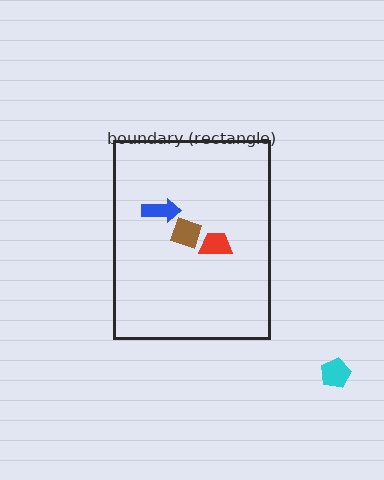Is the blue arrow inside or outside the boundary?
Inside.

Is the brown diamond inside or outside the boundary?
Inside.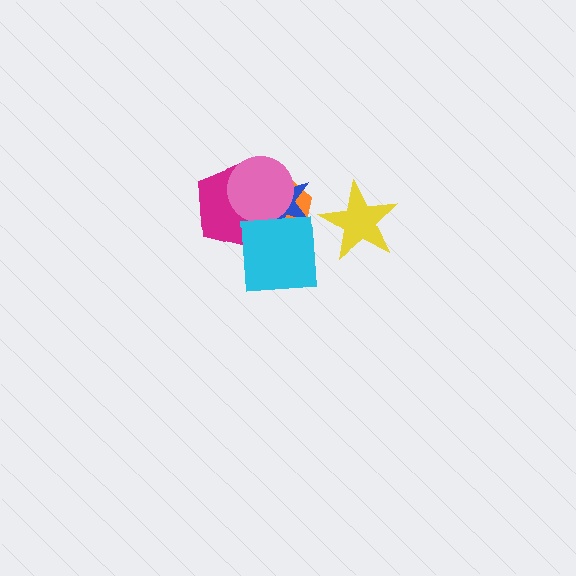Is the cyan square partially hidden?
No, no other shape covers it.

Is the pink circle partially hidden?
Yes, it is partially covered by another shape.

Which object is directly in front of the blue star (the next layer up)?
The magenta pentagon is directly in front of the blue star.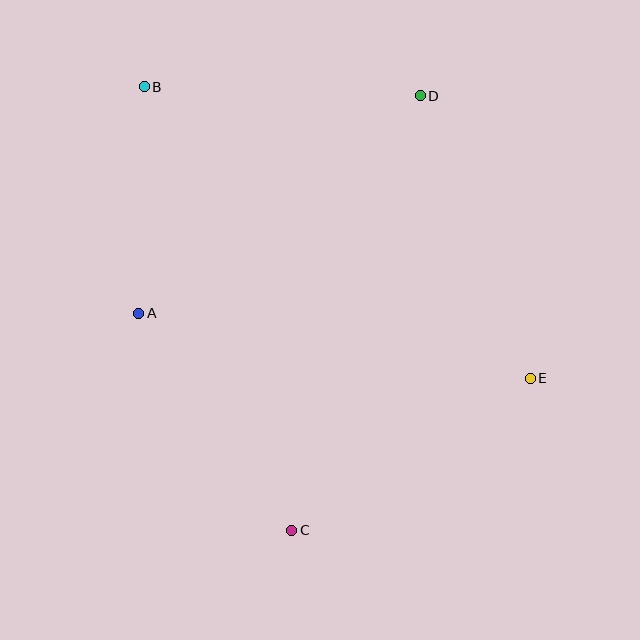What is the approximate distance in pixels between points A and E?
The distance between A and E is approximately 397 pixels.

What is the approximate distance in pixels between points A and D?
The distance between A and D is approximately 355 pixels.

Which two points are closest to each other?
Points A and B are closest to each other.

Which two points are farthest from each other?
Points B and E are farthest from each other.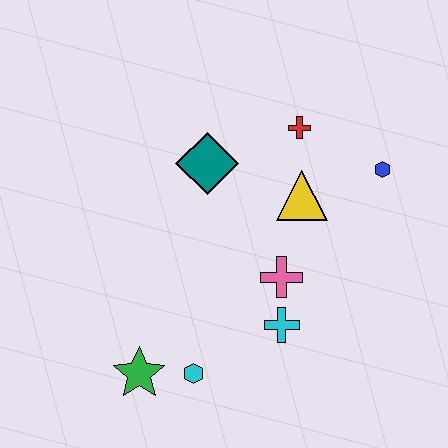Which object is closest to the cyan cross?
The pink cross is closest to the cyan cross.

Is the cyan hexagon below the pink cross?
Yes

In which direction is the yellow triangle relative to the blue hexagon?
The yellow triangle is to the left of the blue hexagon.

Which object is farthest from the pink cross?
The green star is farthest from the pink cross.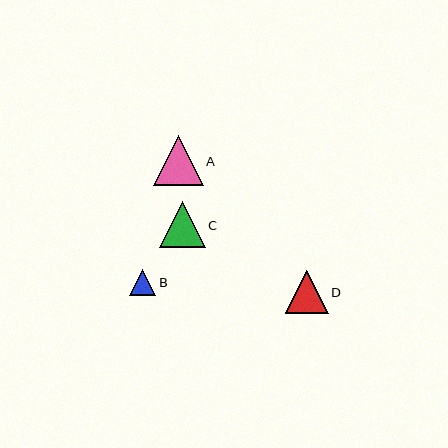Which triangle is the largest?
Triangle A is the largest with a size of approximately 50 pixels.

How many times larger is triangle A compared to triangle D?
Triangle A is approximately 1.2 times the size of triangle D.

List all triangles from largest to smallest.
From largest to smallest: A, C, D, B.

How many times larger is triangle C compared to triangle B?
Triangle C is approximately 1.8 times the size of triangle B.